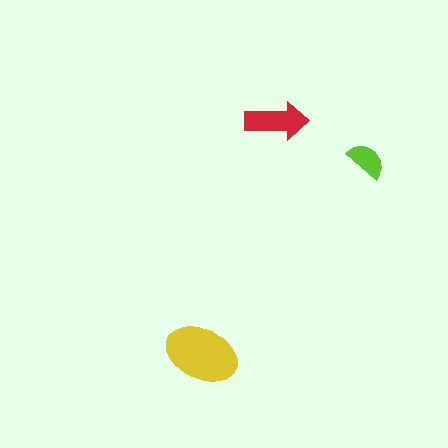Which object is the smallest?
The lime semicircle.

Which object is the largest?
The yellow ellipse.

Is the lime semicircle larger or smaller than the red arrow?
Smaller.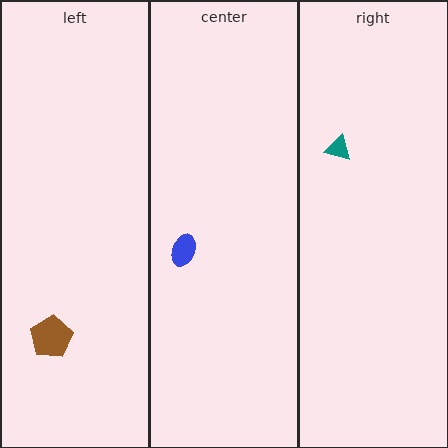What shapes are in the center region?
The blue ellipse.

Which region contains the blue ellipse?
The center region.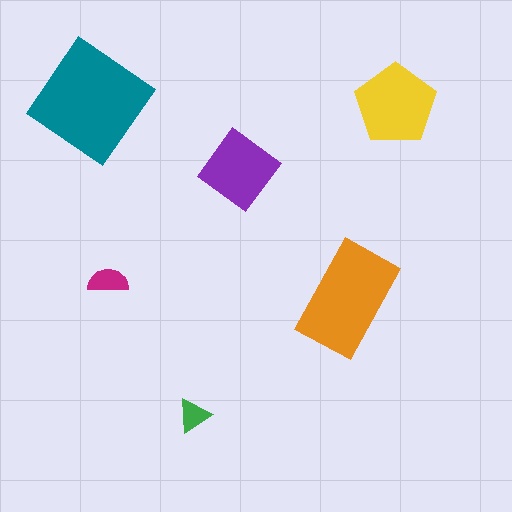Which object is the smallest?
The green triangle.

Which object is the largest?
The teal diamond.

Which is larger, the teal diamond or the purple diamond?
The teal diamond.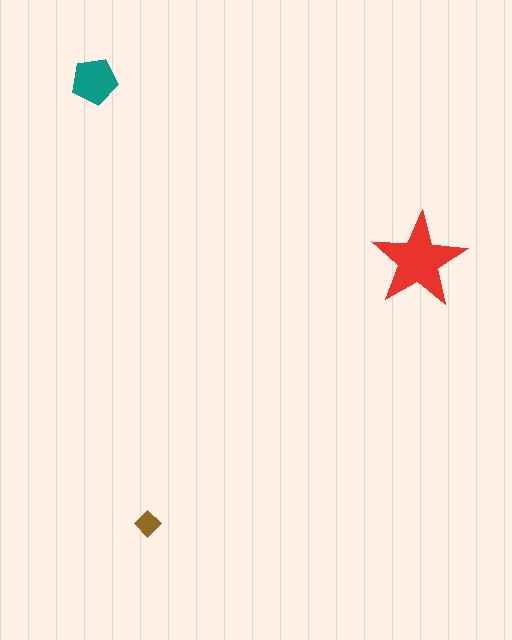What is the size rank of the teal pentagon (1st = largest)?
2nd.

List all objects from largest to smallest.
The red star, the teal pentagon, the brown diamond.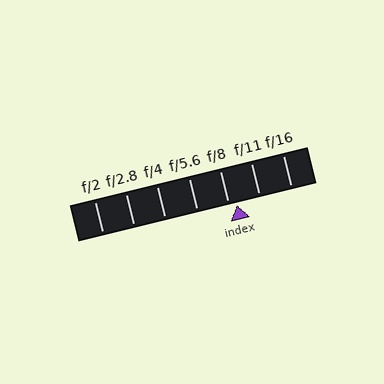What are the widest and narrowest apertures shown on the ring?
The widest aperture shown is f/2 and the narrowest is f/16.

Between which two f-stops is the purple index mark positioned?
The index mark is between f/8 and f/11.